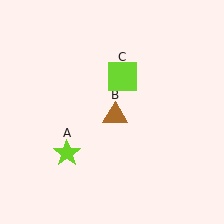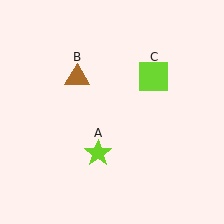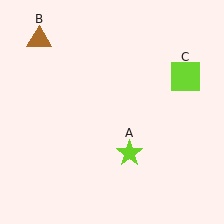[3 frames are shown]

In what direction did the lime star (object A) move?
The lime star (object A) moved right.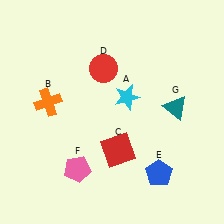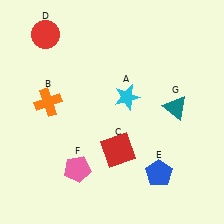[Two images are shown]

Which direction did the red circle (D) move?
The red circle (D) moved left.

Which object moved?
The red circle (D) moved left.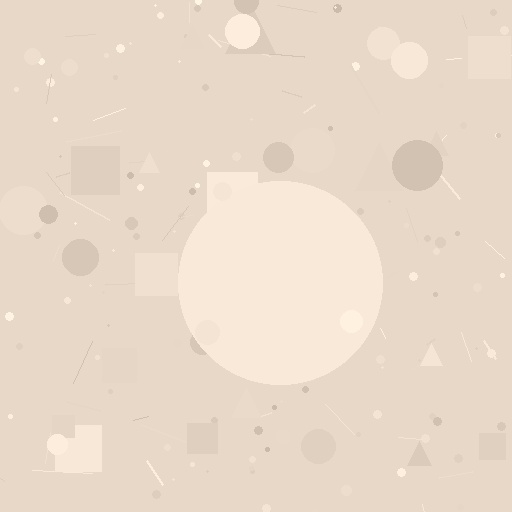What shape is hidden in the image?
A circle is hidden in the image.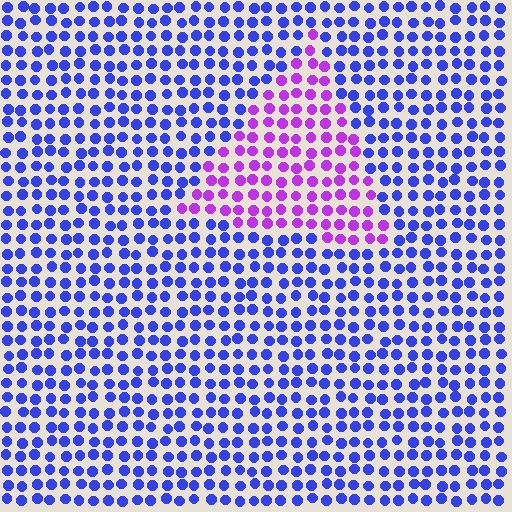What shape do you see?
I see a triangle.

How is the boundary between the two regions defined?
The boundary is defined purely by a slight shift in hue (about 52 degrees). Spacing, size, and orientation are identical on both sides.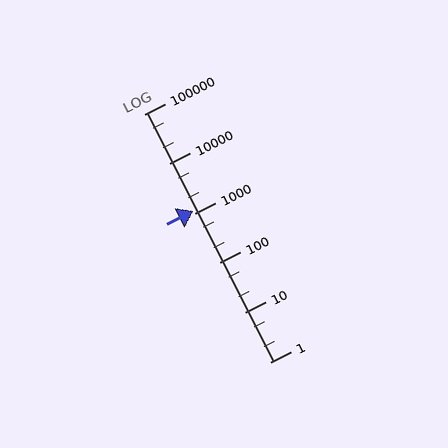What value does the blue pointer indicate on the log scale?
The pointer indicates approximately 1100.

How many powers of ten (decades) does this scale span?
The scale spans 5 decades, from 1 to 100000.